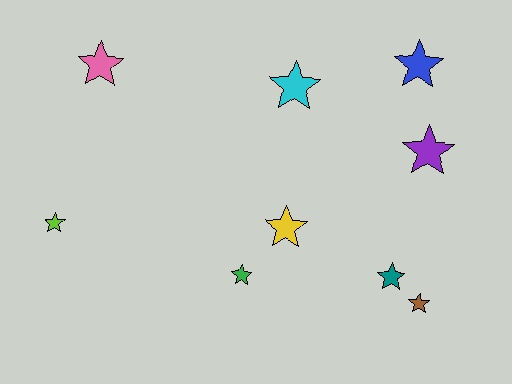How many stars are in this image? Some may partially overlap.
There are 9 stars.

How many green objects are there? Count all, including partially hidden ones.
There is 1 green object.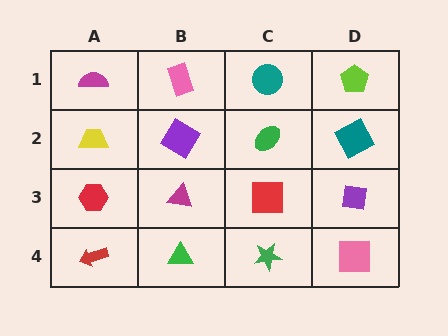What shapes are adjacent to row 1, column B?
A purple diamond (row 2, column B), a magenta semicircle (row 1, column A), a teal circle (row 1, column C).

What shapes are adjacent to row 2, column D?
A lime pentagon (row 1, column D), a purple square (row 3, column D), a green ellipse (row 2, column C).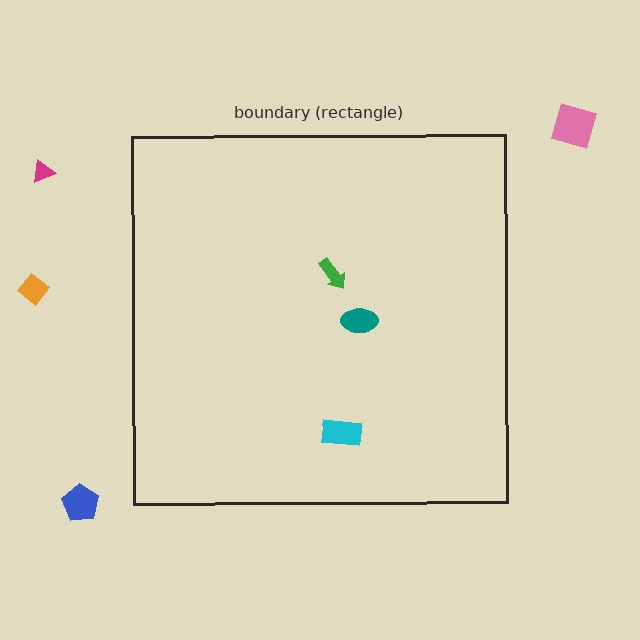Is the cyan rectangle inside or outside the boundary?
Inside.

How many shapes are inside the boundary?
3 inside, 4 outside.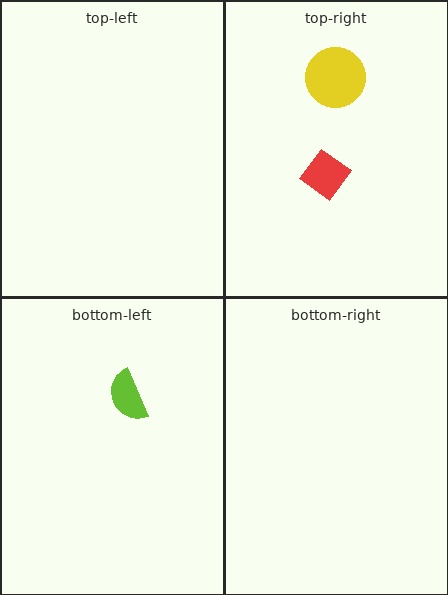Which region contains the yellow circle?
The top-right region.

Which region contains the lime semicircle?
The bottom-left region.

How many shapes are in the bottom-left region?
1.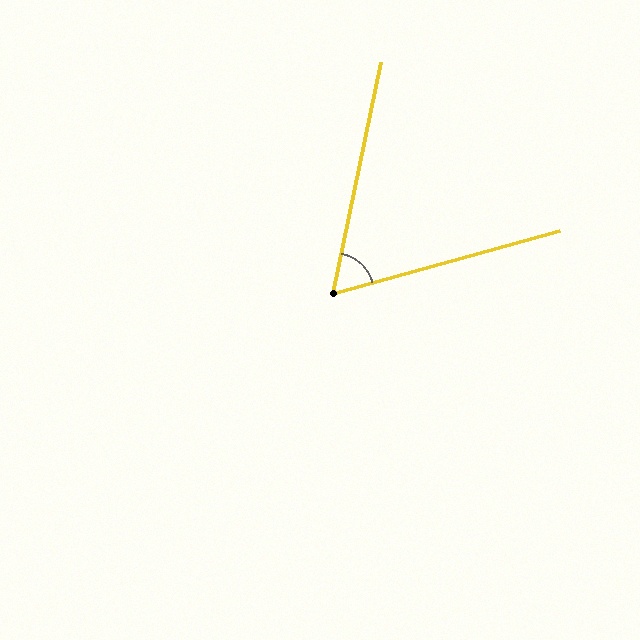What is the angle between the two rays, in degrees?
Approximately 63 degrees.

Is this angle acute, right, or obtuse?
It is acute.